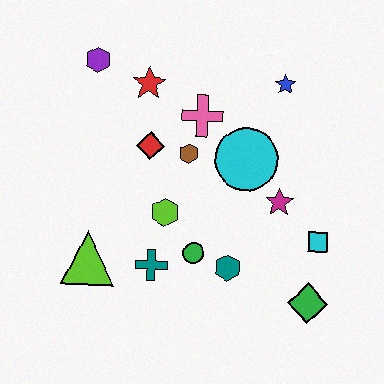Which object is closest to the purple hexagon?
The red star is closest to the purple hexagon.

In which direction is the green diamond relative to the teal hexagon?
The green diamond is to the right of the teal hexagon.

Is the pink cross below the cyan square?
No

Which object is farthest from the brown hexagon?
The green diamond is farthest from the brown hexagon.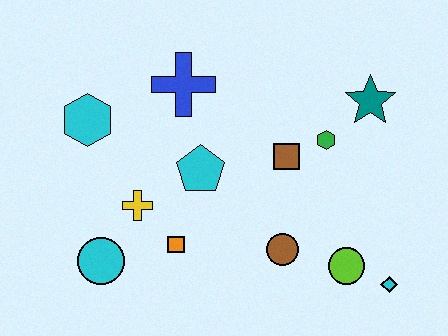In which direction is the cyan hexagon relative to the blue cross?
The cyan hexagon is to the left of the blue cross.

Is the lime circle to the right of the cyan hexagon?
Yes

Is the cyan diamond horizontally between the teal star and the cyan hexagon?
No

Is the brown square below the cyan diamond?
No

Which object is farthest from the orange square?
The teal star is farthest from the orange square.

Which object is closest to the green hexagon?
The brown square is closest to the green hexagon.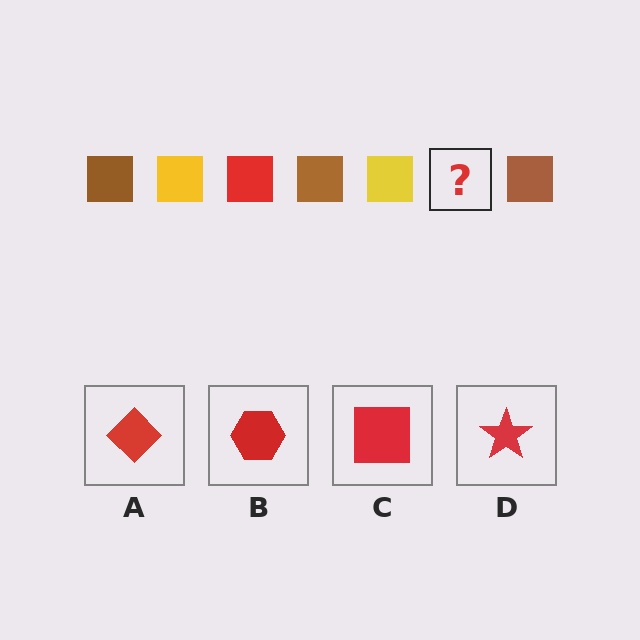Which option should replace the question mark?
Option C.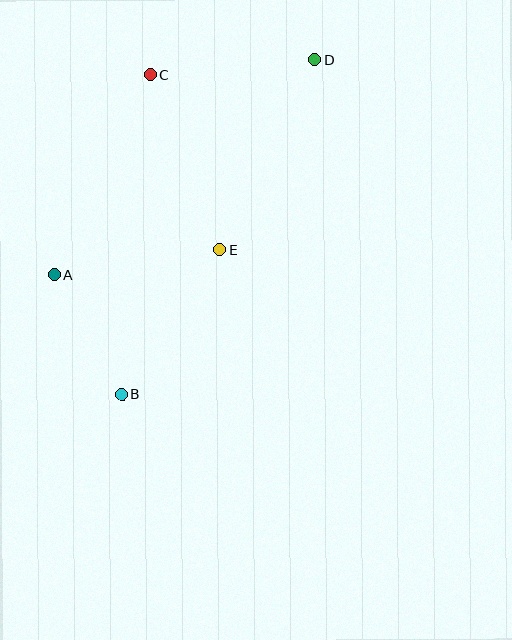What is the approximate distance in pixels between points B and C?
The distance between B and C is approximately 321 pixels.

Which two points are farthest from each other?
Points B and D are farthest from each other.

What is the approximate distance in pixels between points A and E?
The distance between A and E is approximately 167 pixels.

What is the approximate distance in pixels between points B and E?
The distance between B and E is approximately 174 pixels.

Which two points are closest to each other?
Points A and B are closest to each other.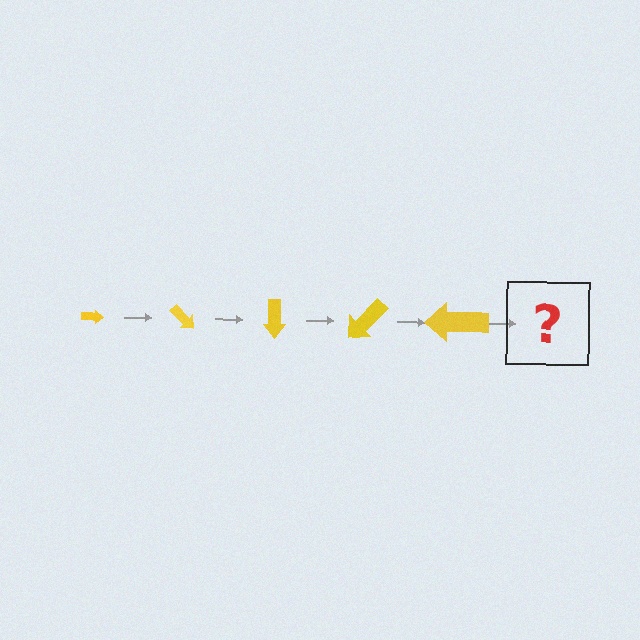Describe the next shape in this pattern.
It should be an arrow, larger than the previous one and rotated 225 degrees from the start.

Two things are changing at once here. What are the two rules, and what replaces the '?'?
The two rules are that the arrow grows larger each step and it rotates 45 degrees each step. The '?' should be an arrow, larger than the previous one and rotated 225 degrees from the start.